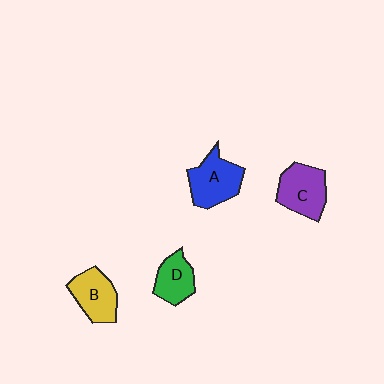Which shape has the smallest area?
Shape D (green).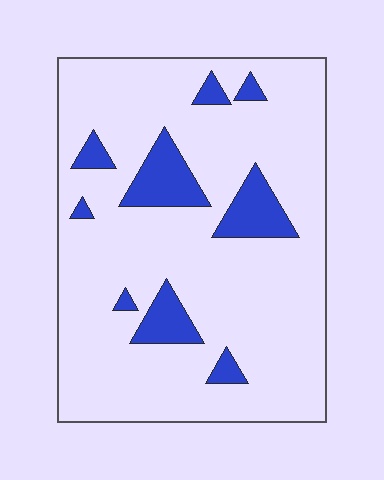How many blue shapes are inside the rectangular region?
9.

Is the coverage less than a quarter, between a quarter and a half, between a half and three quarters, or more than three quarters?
Less than a quarter.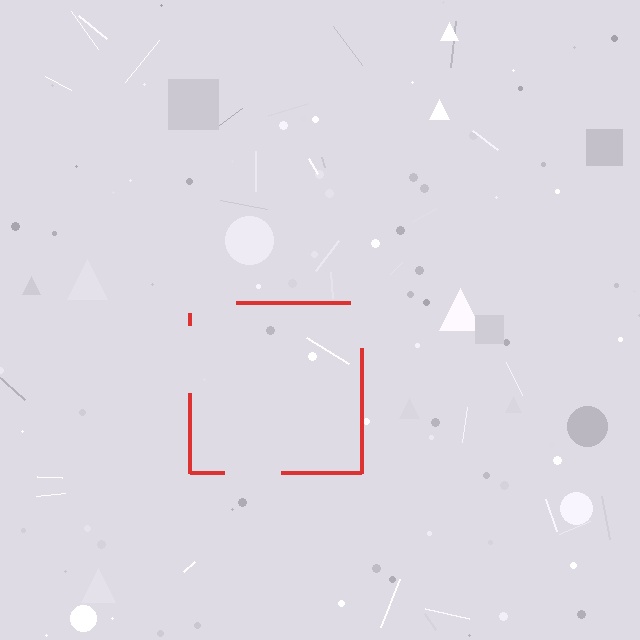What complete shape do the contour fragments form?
The contour fragments form a square.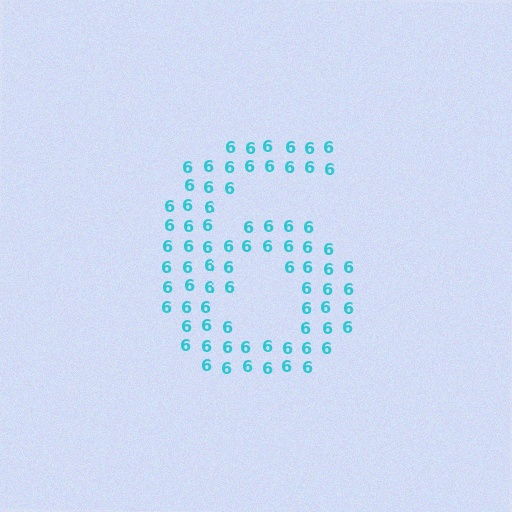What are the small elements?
The small elements are digit 6's.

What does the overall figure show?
The overall figure shows the digit 6.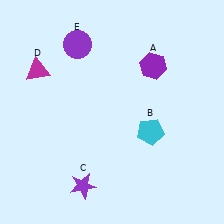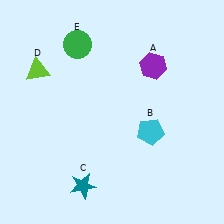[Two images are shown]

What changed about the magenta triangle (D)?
In Image 1, D is magenta. In Image 2, it changed to lime.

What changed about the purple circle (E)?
In Image 1, E is purple. In Image 2, it changed to green.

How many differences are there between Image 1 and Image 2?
There are 3 differences between the two images.